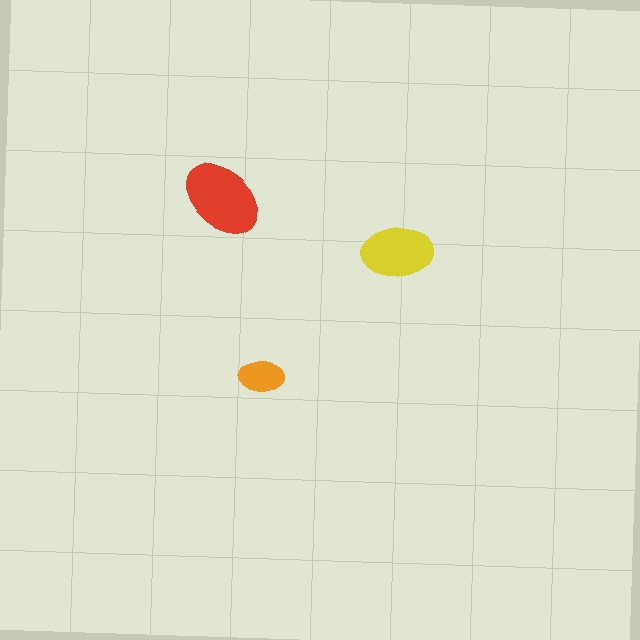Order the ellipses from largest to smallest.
the red one, the yellow one, the orange one.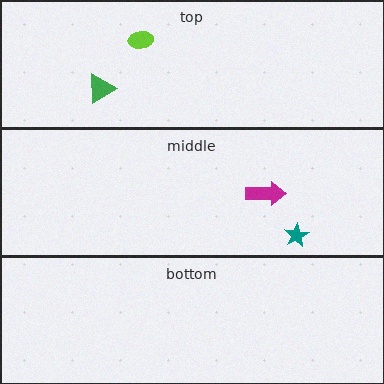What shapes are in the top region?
The green triangle, the lime ellipse.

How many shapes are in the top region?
2.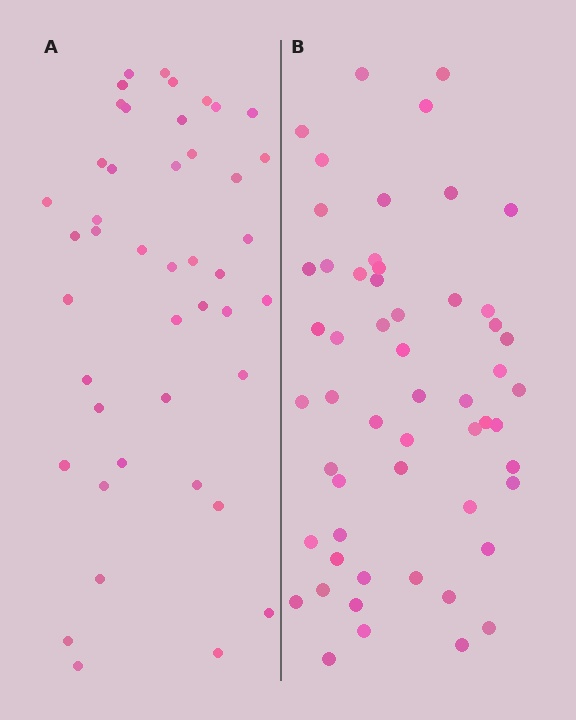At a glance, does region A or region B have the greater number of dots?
Region B (the right region) has more dots.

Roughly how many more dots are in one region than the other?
Region B has roughly 12 or so more dots than region A.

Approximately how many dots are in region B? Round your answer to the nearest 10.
About 60 dots. (The exact count is 55, which rounds to 60.)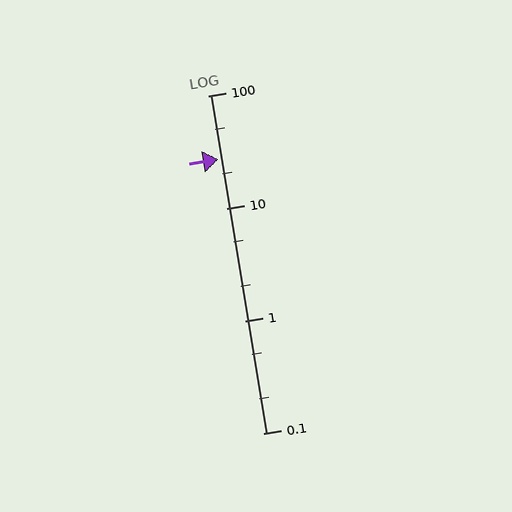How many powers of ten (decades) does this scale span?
The scale spans 3 decades, from 0.1 to 100.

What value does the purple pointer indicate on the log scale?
The pointer indicates approximately 27.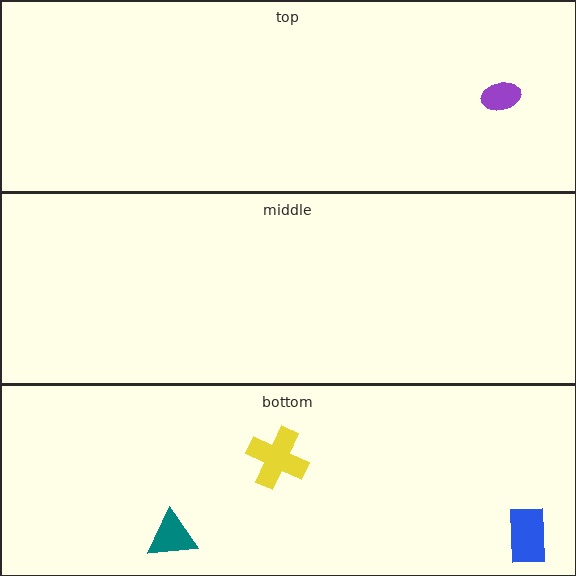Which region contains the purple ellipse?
The top region.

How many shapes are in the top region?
1.